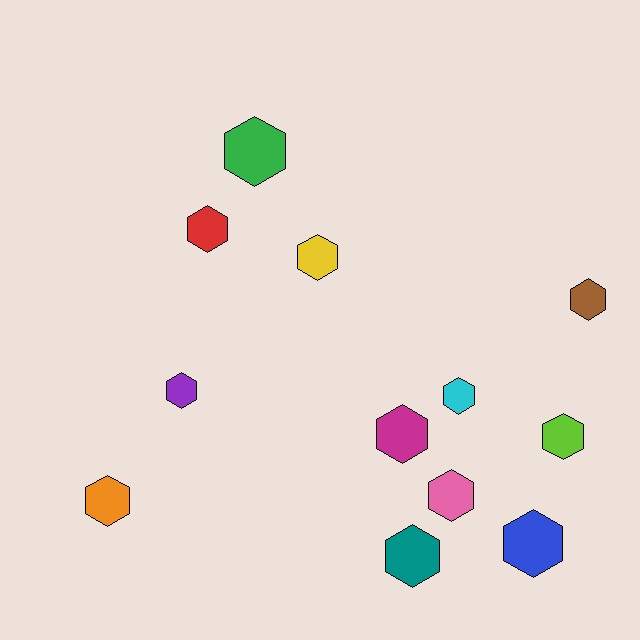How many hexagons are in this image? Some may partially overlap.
There are 12 hexagons.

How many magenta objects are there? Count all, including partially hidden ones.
There is 1 magenta object.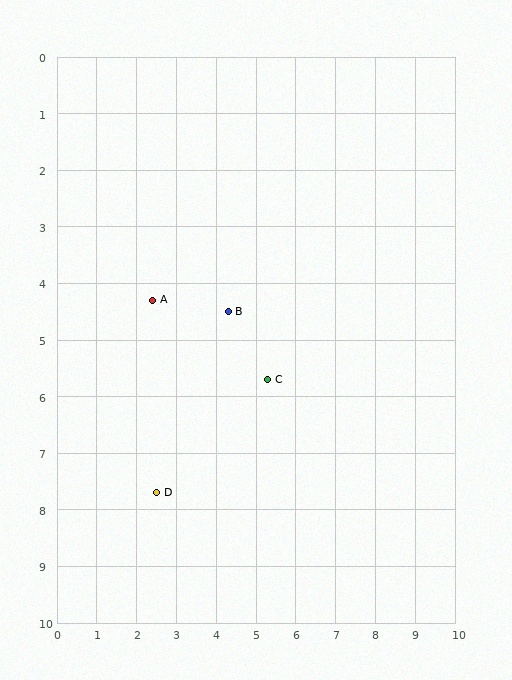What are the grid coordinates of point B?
Point B is at approximately (4.3, 4.5).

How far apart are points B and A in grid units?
Points B and A are about 1.9 grid units apart.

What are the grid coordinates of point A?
Point A is at approximately (2.4, 4.3).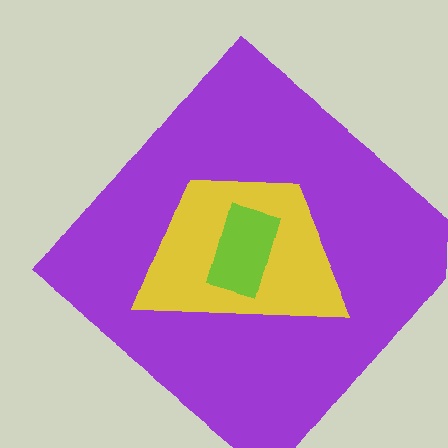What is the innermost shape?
The lime rectangle.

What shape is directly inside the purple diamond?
The yellow trapezoid.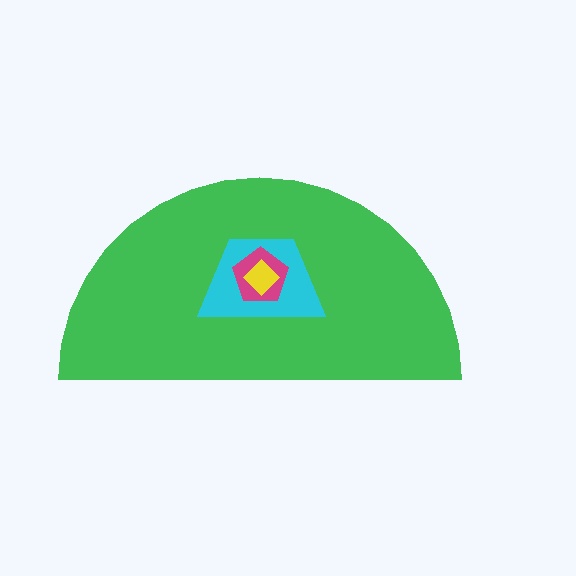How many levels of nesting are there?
4.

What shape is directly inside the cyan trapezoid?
The magenta pentagon.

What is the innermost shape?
The yellow diamond.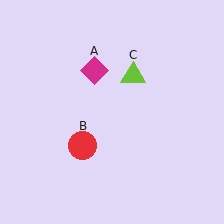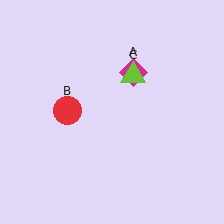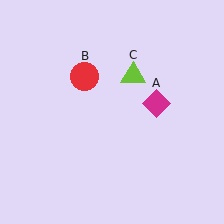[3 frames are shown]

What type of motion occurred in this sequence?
The magenta diamond (object A), red circle (object B) rotated clockwise around the center of the scene.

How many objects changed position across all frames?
2 objects changed position: magenta diamond (object A), red circle (object B).